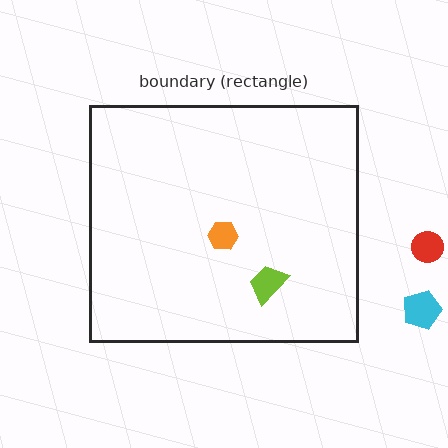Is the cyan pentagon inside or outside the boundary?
Outside.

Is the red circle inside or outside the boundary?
Outside.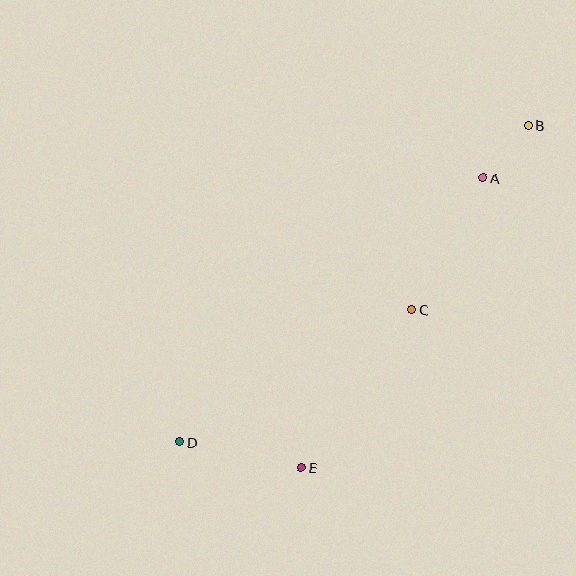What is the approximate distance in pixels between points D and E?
The distance between D and E is approximately 124 pixels.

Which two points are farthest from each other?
Points B and D are farthest from each other.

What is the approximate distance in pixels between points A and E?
The distance between A and E is approximately 342 pixels.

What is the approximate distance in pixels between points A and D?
The distance between A and D is approximately 403 pixels.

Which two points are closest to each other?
Points A and B are closest to each other.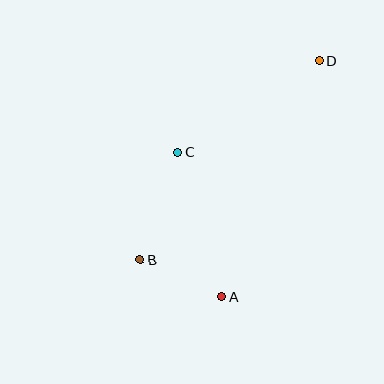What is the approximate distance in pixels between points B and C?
The distance between B and C is approximately 114 pixels.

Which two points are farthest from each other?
Points B and D are farthest from each other.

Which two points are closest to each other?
Points A and B are closest to each other.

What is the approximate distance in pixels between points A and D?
The distance between A and D is approximately 255 pixels.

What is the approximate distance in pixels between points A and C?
The distance between A and C is approximately 151 pixels.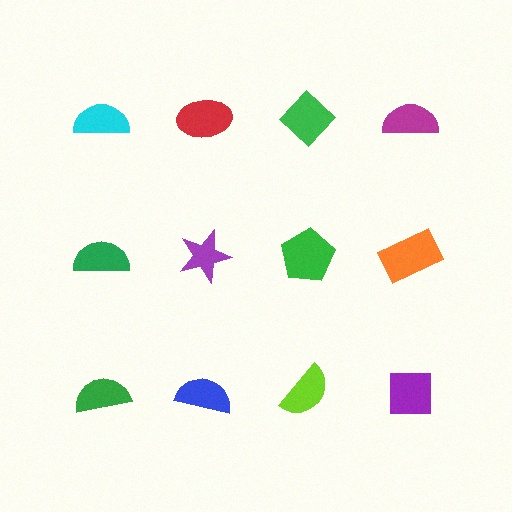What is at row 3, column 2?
A blue semicircle.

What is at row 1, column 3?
A green diamond.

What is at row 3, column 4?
A purple square.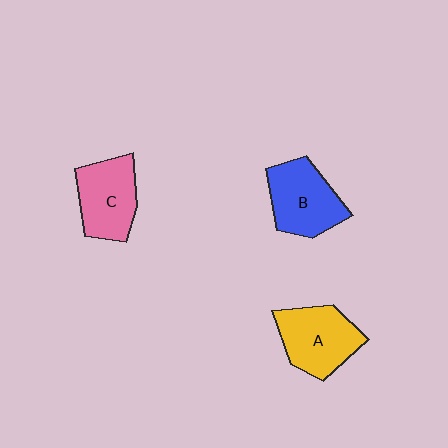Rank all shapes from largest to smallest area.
From largest to smallest: A (yellow), B (blue), C (pink).